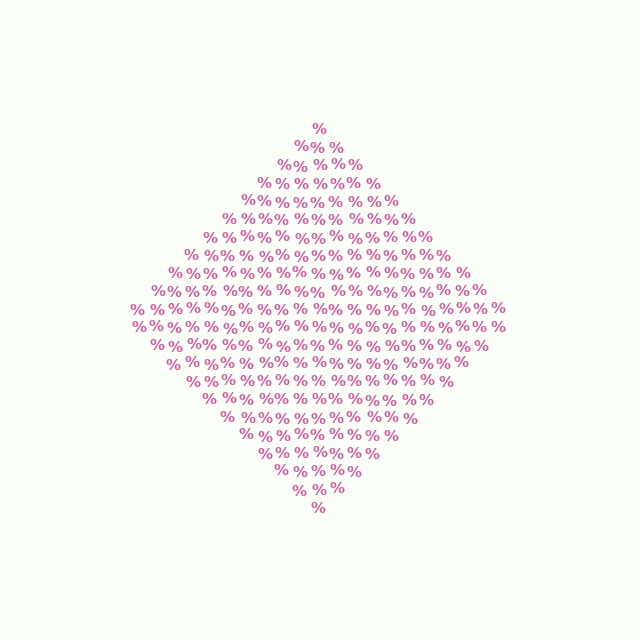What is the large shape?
The large shape is a diamond.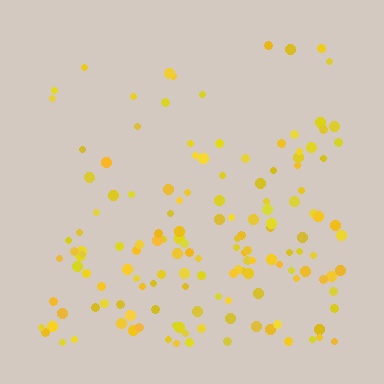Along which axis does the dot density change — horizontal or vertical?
Vertical.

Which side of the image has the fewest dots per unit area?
The top.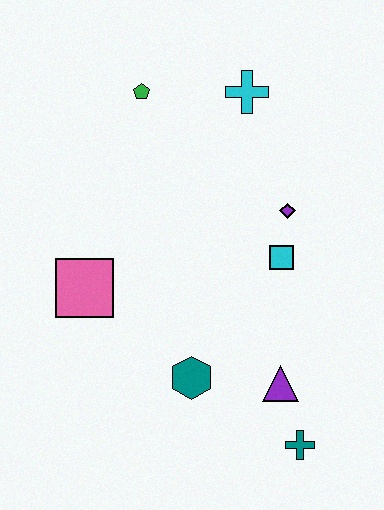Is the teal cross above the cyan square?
No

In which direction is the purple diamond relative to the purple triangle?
The purple diamond is above the purple triangle.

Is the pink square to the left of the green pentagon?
Yes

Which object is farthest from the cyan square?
The green pentagon is farthest from the cyan square.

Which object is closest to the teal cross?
The purple triangle is closest to the teal cross.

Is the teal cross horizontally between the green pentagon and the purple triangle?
No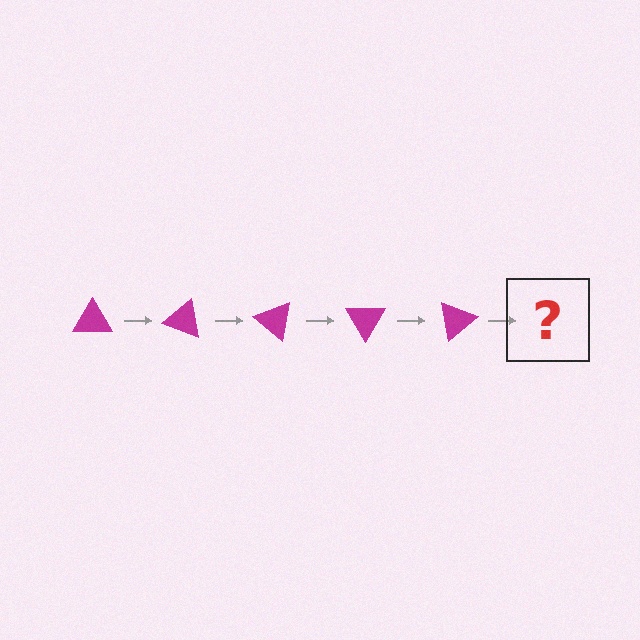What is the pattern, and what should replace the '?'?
The pattern is that the triangle rotates 20 degrees each step. The '?' should be a magenta triangle rotated 100 degrees.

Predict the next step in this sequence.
The next step is a magenta triangle rotated 100 degrees.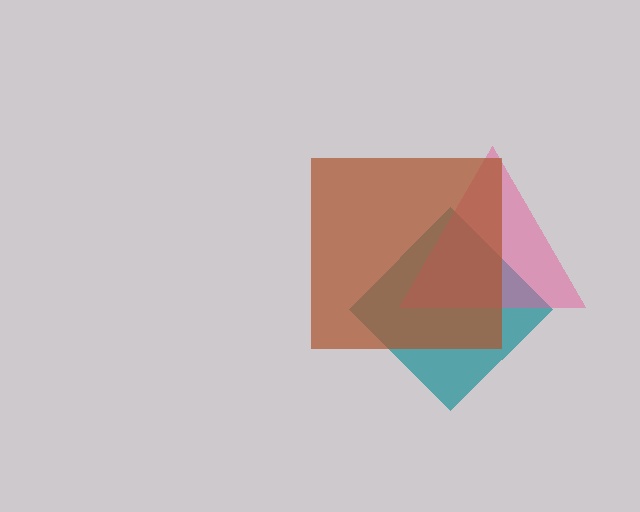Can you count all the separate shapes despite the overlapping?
Yes, there are 3 separate shapes.